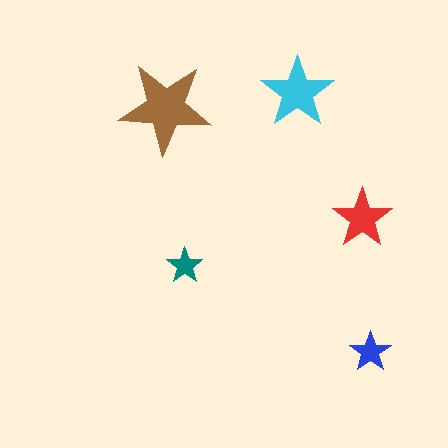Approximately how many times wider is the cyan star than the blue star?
About 2 times wider.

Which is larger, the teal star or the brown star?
The brown one.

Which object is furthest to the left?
The brown star is leftmost.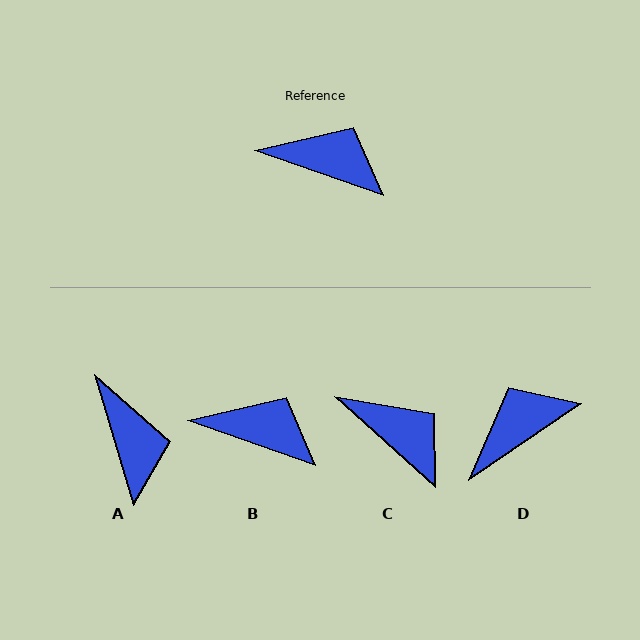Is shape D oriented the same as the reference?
No, it is off by about 54 degrees.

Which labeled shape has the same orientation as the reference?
B.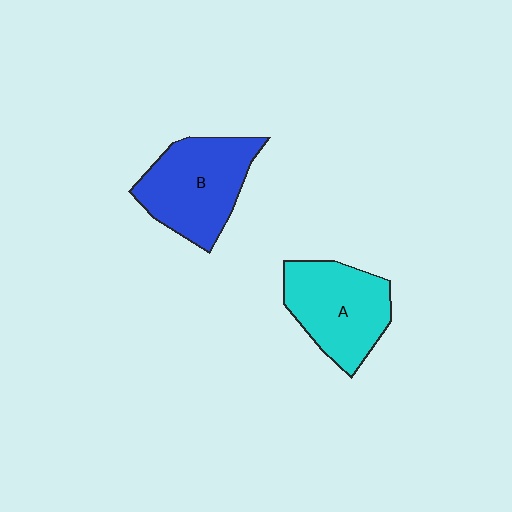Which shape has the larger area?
Shape B (blue).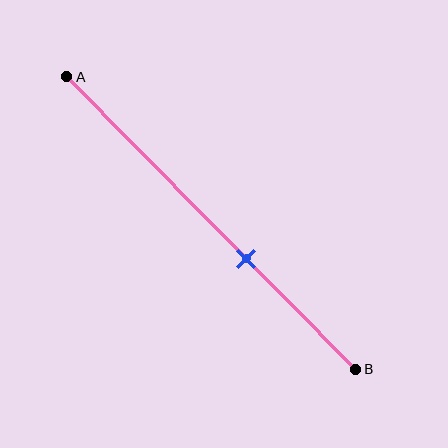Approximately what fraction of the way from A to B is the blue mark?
The blue mark is approximately 60% of the way from A to B.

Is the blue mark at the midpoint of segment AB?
No, the mark is at about 60% from A, not at the 50% midpoint.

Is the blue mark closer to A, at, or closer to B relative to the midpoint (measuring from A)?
The blue mark is closer to point B than the midpoint of segment AB.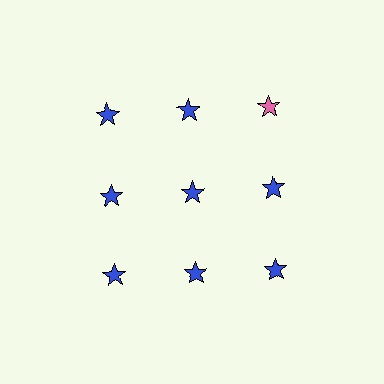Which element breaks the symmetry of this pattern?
The pink star in the top row, center column breaks the symmetry. All other shapes are blue stars.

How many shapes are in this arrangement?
There are 9 shapes arranged in a grid pattern.